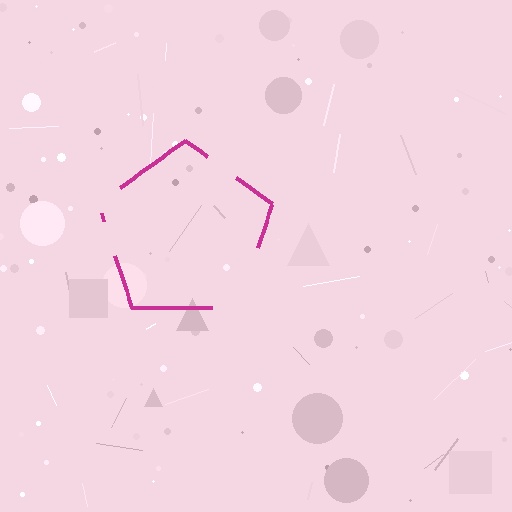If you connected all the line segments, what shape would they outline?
They would outline a pentagon.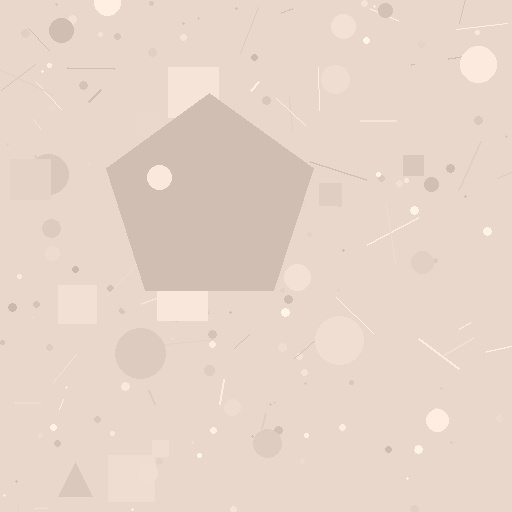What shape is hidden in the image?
A pentagon is hidden in the image.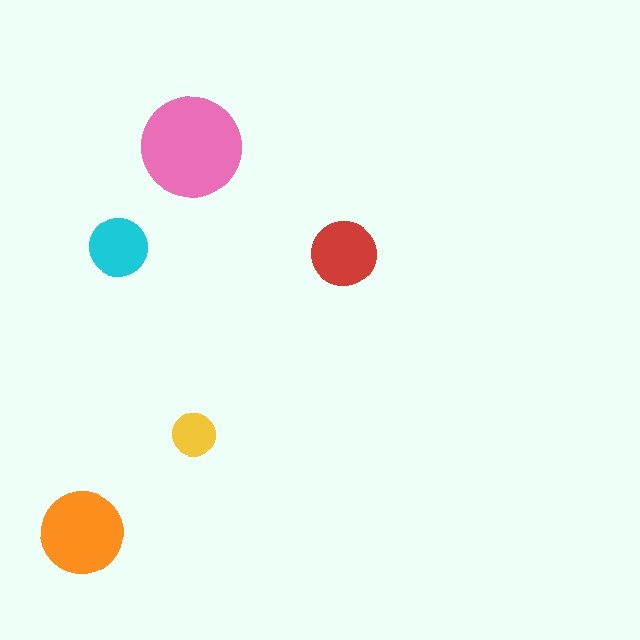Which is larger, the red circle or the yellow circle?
The red one.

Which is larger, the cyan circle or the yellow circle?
The cyan one.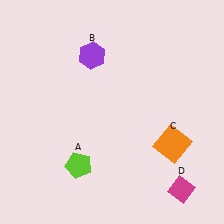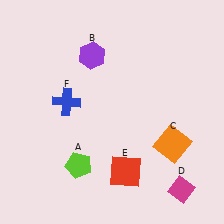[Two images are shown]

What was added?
A red square (E), a blue cross (F) were added in Image 2.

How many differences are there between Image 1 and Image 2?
There are 2 differences between the two images.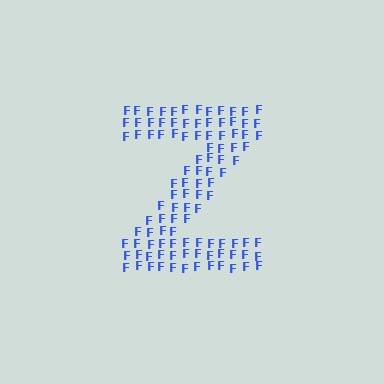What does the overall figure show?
The overall figure shows the letter Z.